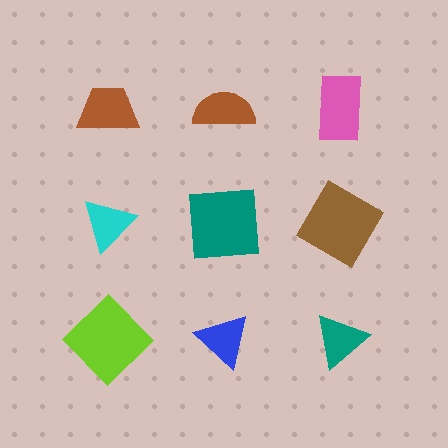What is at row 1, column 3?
A pink rectangle.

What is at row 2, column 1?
A cyan triangle.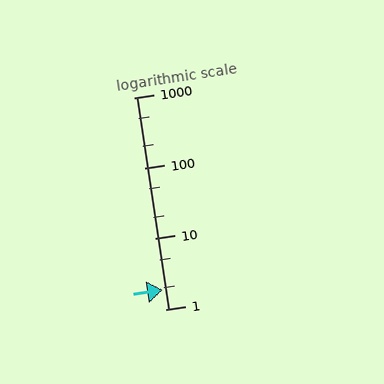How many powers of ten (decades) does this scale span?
The scale spans 3 decades, from 1 to 1000.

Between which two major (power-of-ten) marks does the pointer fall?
The pointer is between 1 and 10.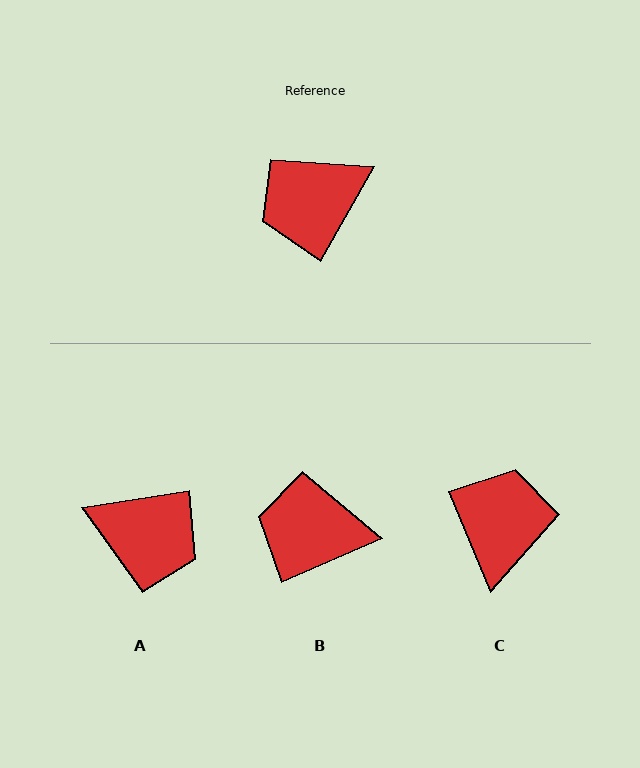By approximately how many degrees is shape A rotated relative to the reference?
Approximately 129 degrees counter-clockwise.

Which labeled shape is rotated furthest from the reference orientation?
A, about 129 degrees away.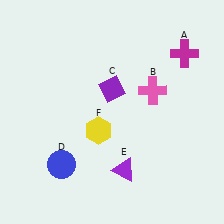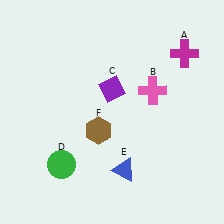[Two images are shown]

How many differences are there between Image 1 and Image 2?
There are 3 differences between the two images.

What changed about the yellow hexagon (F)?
In Image 1, F is yellow. In Image 2, it changed to brown.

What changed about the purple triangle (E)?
In Image 1, E is purple. In Image 2, it changed to blue.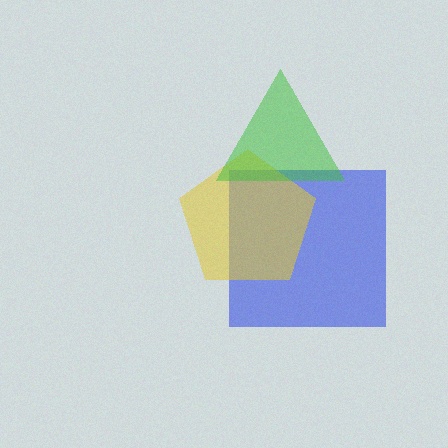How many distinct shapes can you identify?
There are 3 distinct shapes: a blue square, a yellow pentagon, a green triangle.